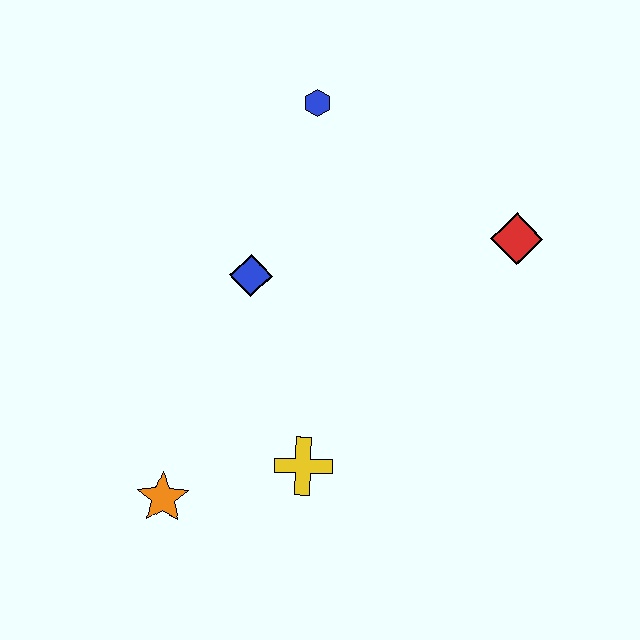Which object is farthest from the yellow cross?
The blue hexagon is farthest from the yellow cross.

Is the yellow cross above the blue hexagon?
No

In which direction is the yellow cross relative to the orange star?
The yellow cross is to the right of the orange star.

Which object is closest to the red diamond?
The blue hexagon is closest to the red diamond.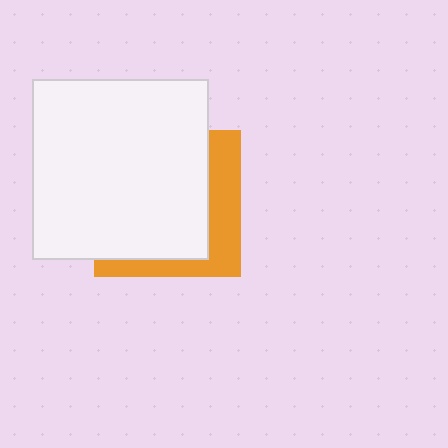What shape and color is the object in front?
The object in front is a white rectangle.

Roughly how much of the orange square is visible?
A small part of it is visible (roughly 31%).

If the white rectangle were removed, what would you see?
You would see the complete orange square.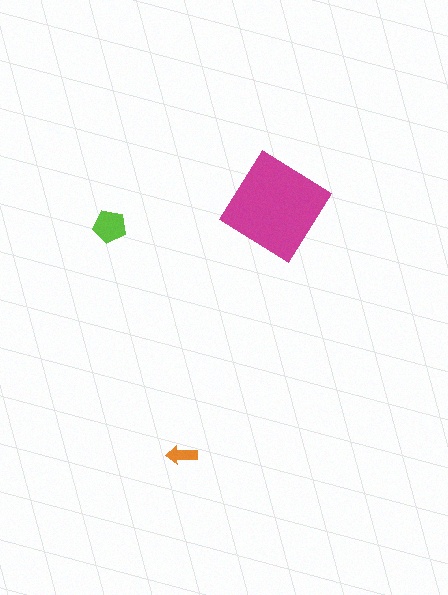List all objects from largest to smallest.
The magenta diamond, the lime pentagon, the orange arrow.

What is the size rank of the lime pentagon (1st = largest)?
2nd.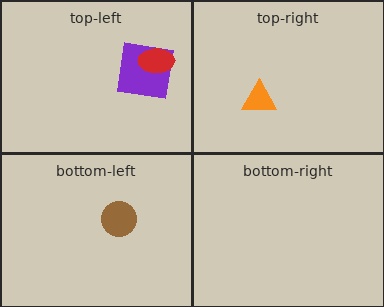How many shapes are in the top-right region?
1.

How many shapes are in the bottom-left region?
1.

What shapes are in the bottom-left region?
The brown circle.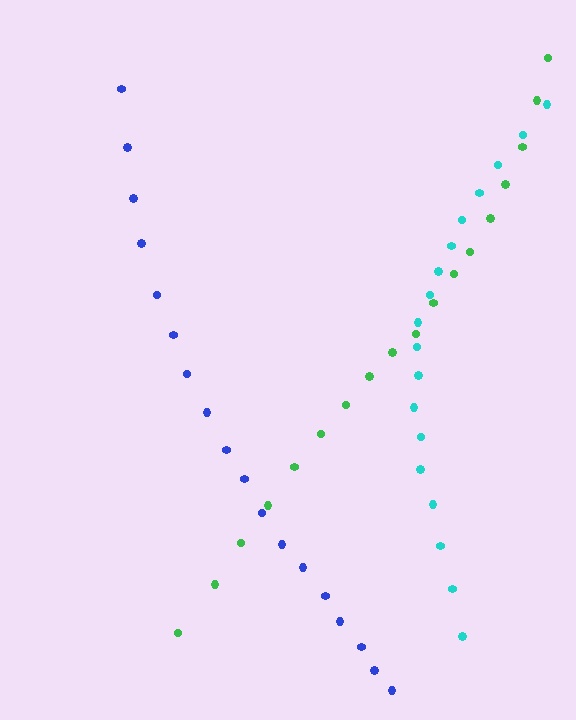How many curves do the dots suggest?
There are 3 distinct paths.